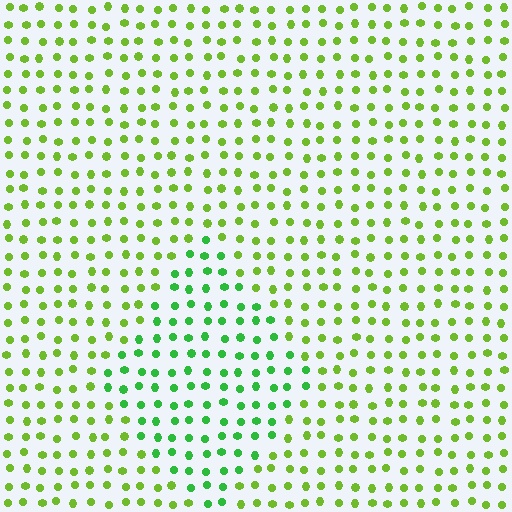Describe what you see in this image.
The image is filled with small lime elements in a uniform arrangement. A diamond-shaped region is visible where the elements are tinted to a slightly different hue, forming a subtle color boundary.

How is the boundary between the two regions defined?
The boundary is defined purely by a slight shift in hue (about 35 degrees). Spacing, size, and orientation are identical on both sides.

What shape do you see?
I see a diamond.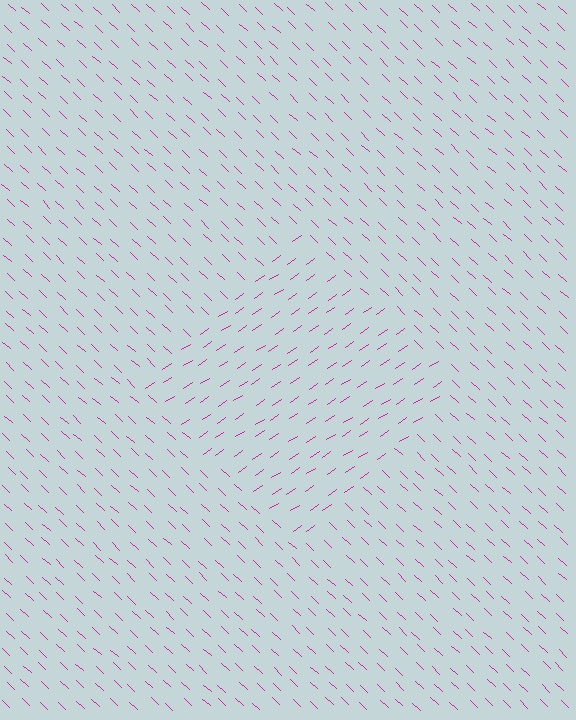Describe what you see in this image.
The image is filled with small magenta line segments. A diamond region in the image has lines oriented differently from the surrounding lines, creating a visible texture boundary.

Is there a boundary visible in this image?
Yes, there is a texture boundary formed by a change in line orientation.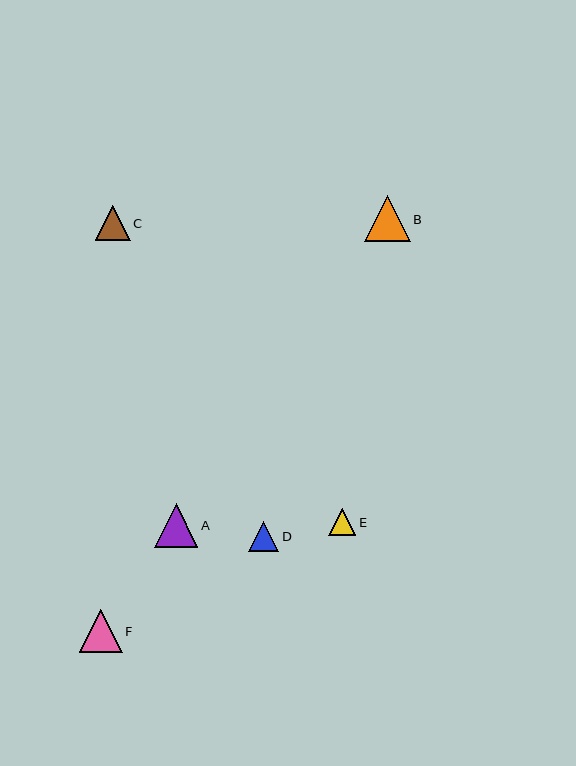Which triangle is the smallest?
Triangle E is the smallest with a size of approximately 27 pixels.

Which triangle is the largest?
Triangle B is the largest with a size of approximately 46 pixels.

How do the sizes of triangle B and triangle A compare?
Triangle B and triangle A are approximately the same size.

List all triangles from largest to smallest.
From largest to smallest: B, A, F, C, D, E.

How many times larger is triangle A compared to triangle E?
Triangle A is approximately 1.6 times the size of triangle E.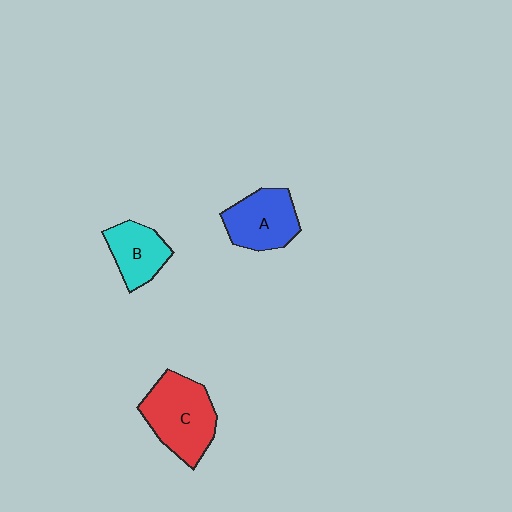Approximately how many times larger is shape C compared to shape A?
Approximately 1.3 times.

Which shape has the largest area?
Shape C (red).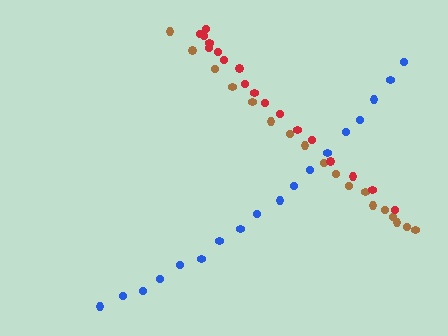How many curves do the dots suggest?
There are 3 distinct paths.